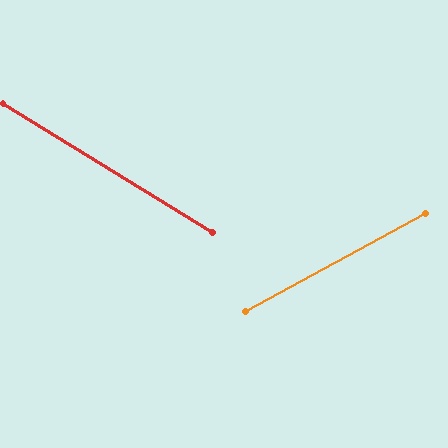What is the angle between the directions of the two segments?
Approximately 60 degrees.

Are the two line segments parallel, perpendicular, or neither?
Neither parallel nor perpendicular — they differ by about 60°.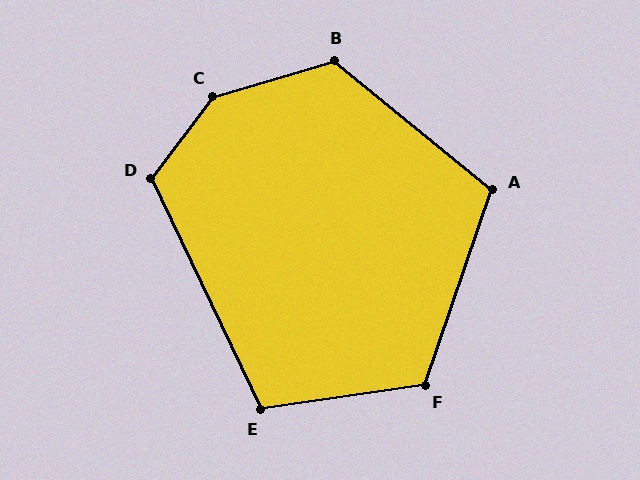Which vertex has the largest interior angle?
C, at approximately 143 degrees.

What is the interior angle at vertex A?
Approximately 110 degrees (obtuse).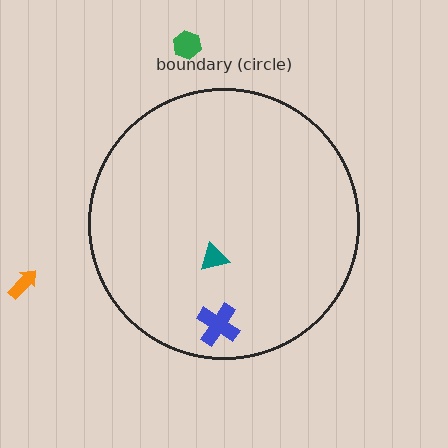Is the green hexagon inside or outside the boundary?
Outside.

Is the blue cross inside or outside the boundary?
Inside.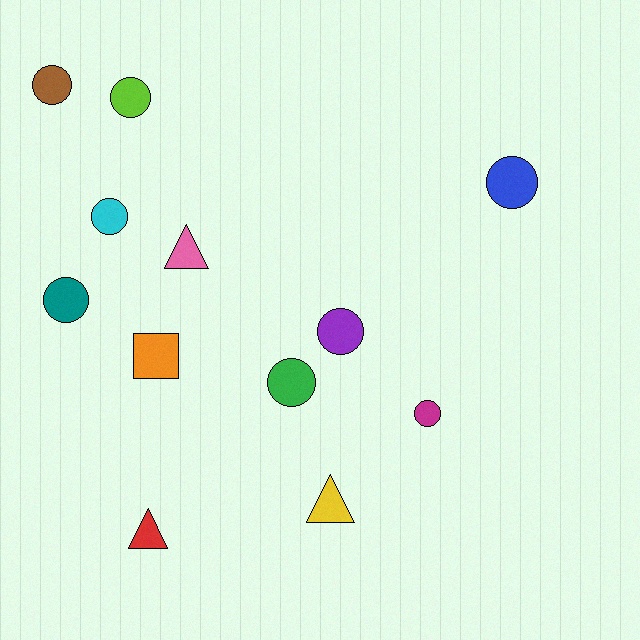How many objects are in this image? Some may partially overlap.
There are 12 objects.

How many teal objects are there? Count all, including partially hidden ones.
There is 1 teal object.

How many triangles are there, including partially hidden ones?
There are 3 triangles.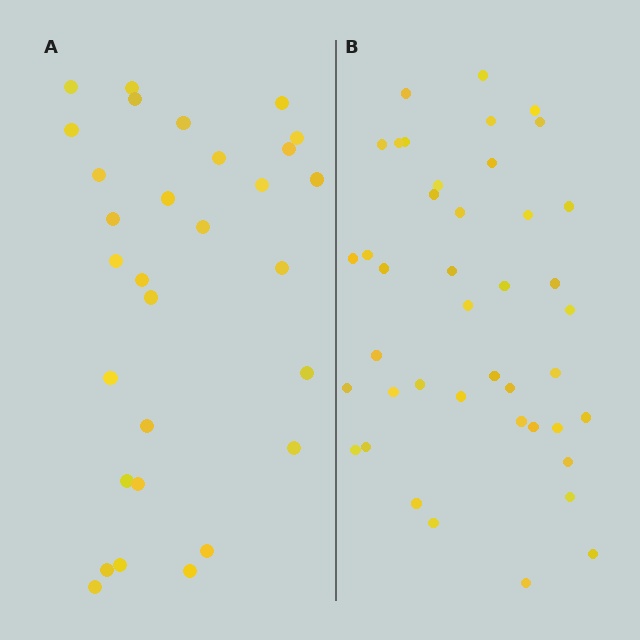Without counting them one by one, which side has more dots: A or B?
Region B (the right region) has more dots.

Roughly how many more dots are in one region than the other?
Region B has roughly 12 or so more dots than region A.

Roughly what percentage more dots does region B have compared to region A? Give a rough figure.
About 40% more.